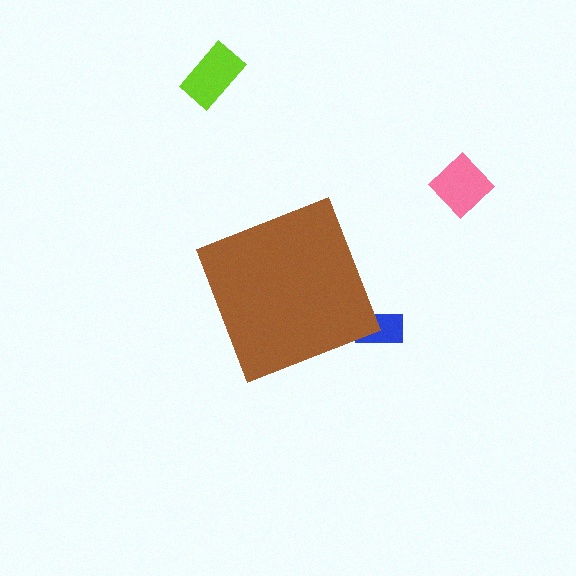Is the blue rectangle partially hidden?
Yes, the blue rectangle is partially hidden behind the brown diamond.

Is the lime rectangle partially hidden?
No, the lime rectangle is fully visible.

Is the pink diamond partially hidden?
No, the pink diamond is fully visible.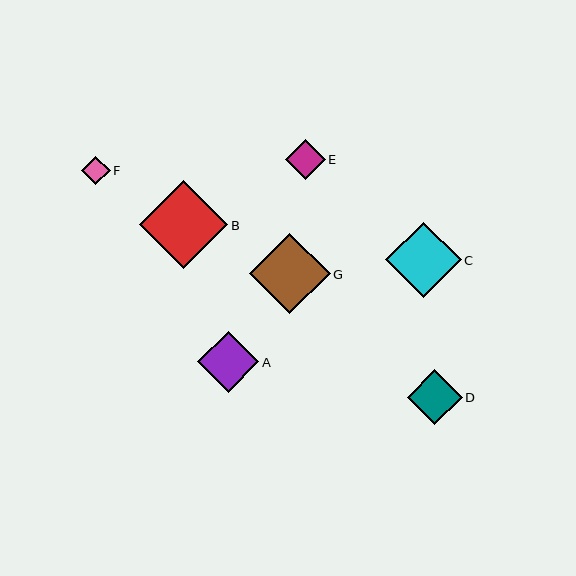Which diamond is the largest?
Diamond B is the largest with a size of approximately 88 pixels.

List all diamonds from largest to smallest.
From largest to smallest: B, G, C, A, D, E, F.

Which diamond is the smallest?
Diamond F is the smallest with a size of approximately 29 pixels.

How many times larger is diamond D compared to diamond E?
Diamond D is approximately 1.4 times the size of diamond E.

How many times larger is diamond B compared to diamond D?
Diamond B is approximately 1.6 times the size of diamond D.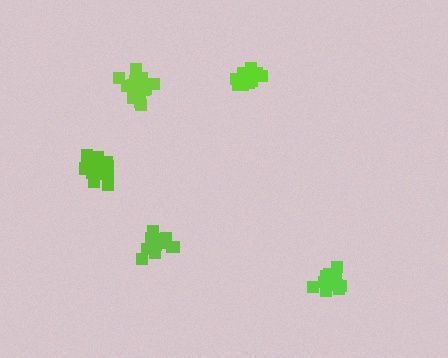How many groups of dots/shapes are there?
There are 5 groups.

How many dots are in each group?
Group 1: 19 dots, Group 2: 18 dots, Group 3: 15 dots, Group 4: 18 dots, Group 5: 13 dots (83 total).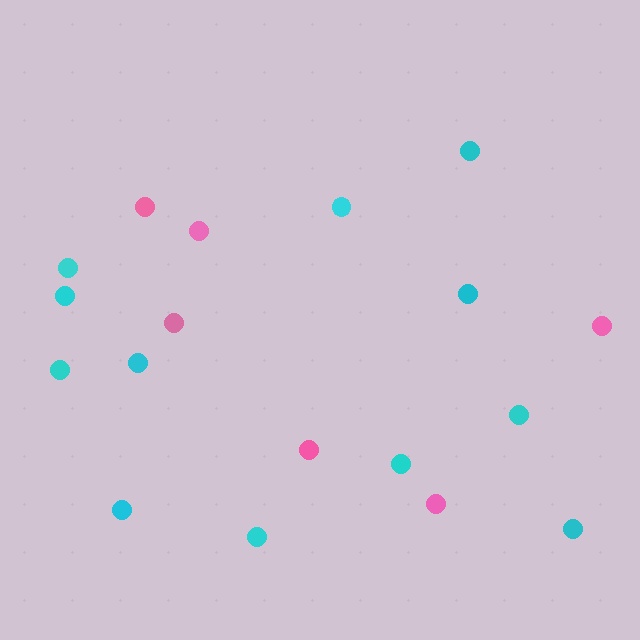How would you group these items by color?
There are 2 groups: one group of pink circles (6) and one group of cyan circles (12).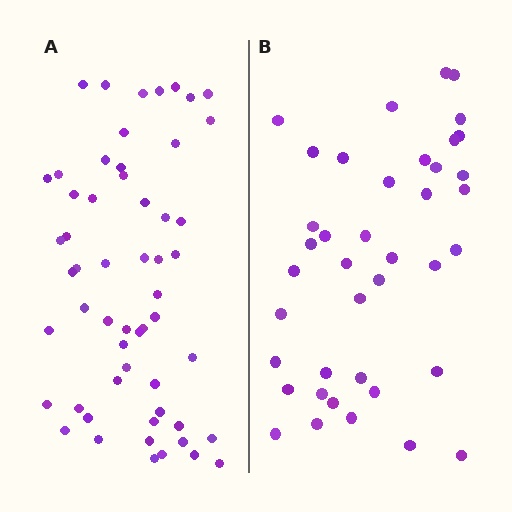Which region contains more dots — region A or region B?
Region A (the left region) has more dots.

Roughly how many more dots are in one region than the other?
Region A has approximately 15 more dots than region B.